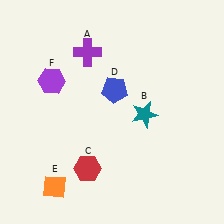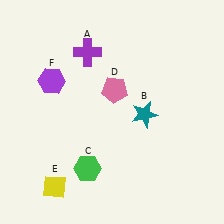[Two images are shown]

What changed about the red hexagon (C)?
In Image 1, C is red. In Image 2, it changed to green.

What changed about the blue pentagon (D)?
In Image 1, D is blue. In Image 2, it changed to pink.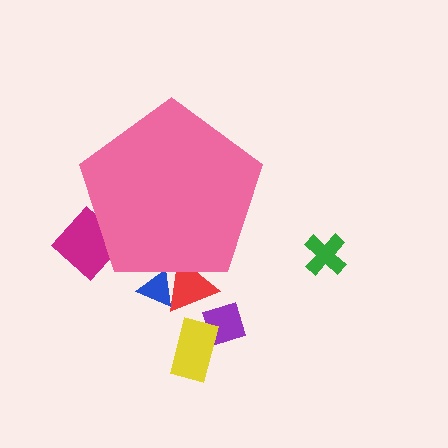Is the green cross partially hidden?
No, the green cross is fully visible.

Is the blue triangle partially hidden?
Yes, the blue triangle is partially hidden behind the pink pentagon.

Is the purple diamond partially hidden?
No, the purple diamond is fully visible.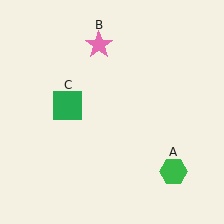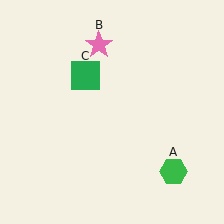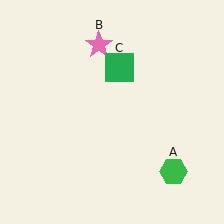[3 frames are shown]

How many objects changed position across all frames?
1 object changed position: green square (object C).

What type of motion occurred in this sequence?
The green square (object C) rotated clockwise around the center of the scene.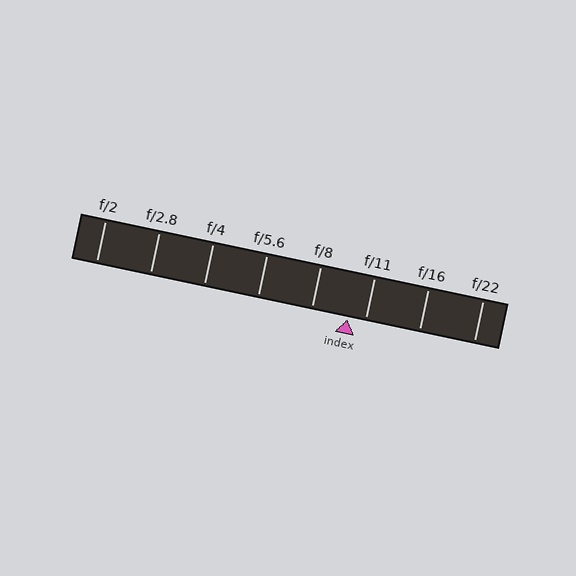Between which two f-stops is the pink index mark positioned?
The index mark is between f/8 and f/11.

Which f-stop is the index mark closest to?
The index mark is closest to f/11.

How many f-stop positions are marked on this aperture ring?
There are 8 f-stop positions marked.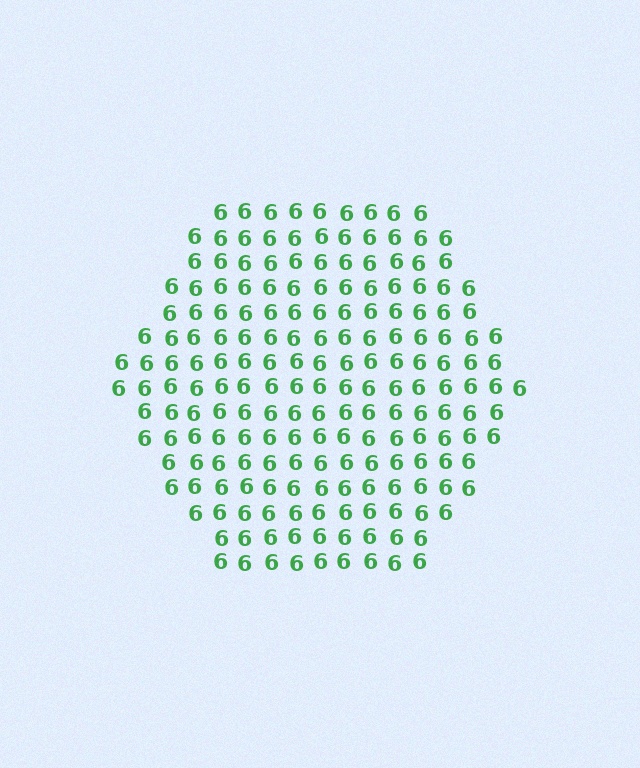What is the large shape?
The large shape is a hexagon.